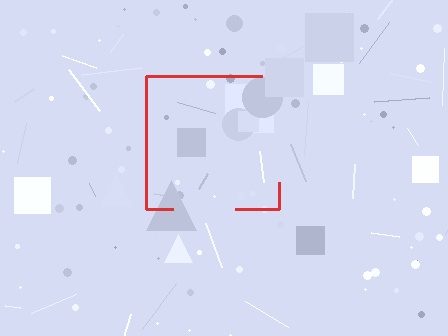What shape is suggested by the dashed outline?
The dashed outline suggests a square.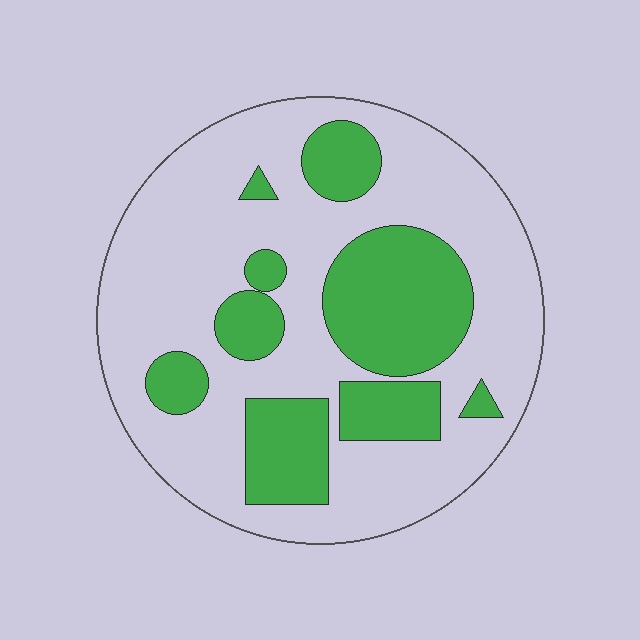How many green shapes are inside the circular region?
9.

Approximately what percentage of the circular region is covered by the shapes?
Approximately 30%.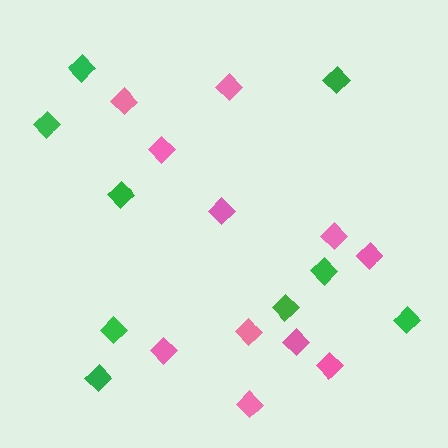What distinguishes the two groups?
There are 2 groups: one group of pink diamonds (11) and one group of green diamonds (9).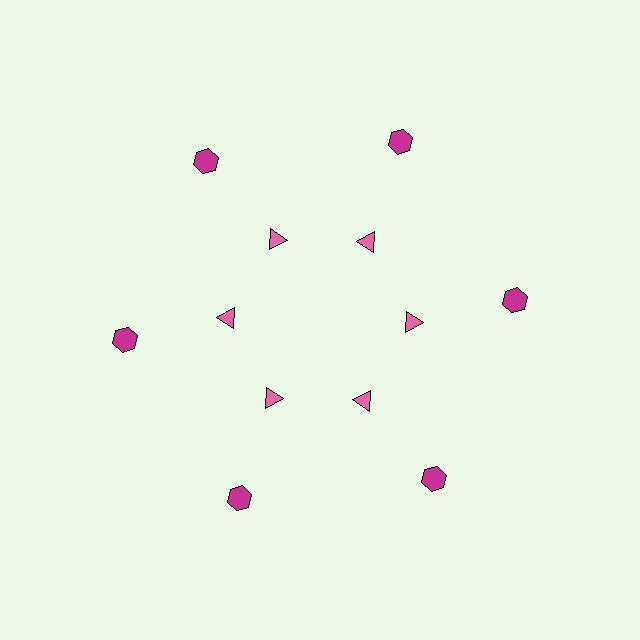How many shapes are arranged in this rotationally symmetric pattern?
There are 12 shapes, arranged in 6 groups of 2.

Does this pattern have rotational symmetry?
Yes, this pattern has 6-fold rotational symmetry. It looks the same after rotating 60 degrees around the center.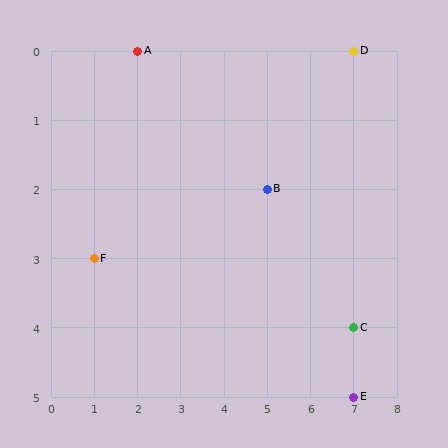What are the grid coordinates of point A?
Point A is at grid coordinates (2, 0).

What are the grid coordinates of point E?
Point E is at grid coordinates (7, 5).